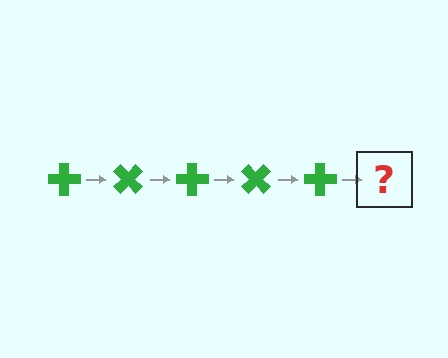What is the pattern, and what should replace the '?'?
The pattern is that the cross rotates 45 degrees each step. The '?' should be a green cross rotated 225 degrees.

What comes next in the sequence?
The next element should be a green cross rotated 225 degrees.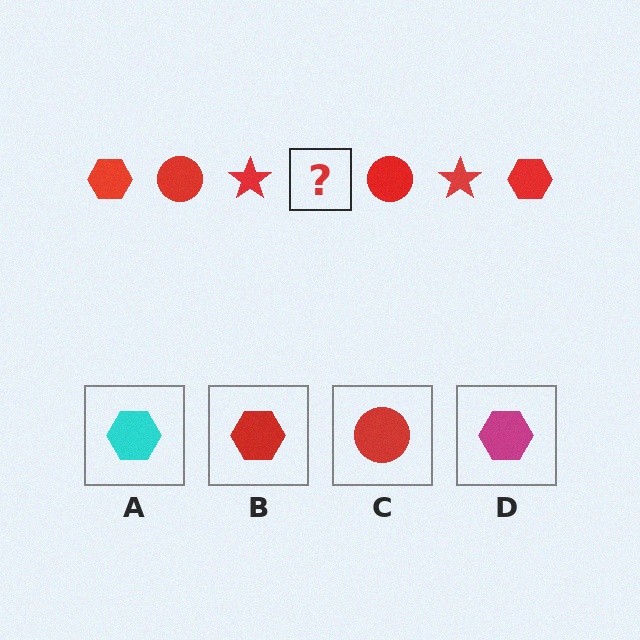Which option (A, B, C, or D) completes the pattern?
B.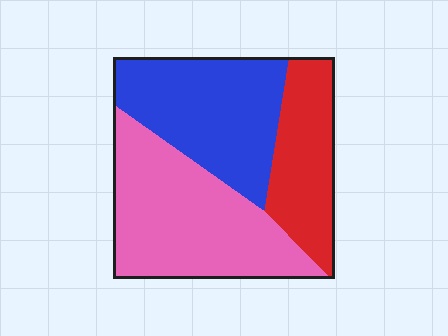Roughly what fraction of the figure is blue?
Blue covers around 35% of the figure.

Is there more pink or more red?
Pink.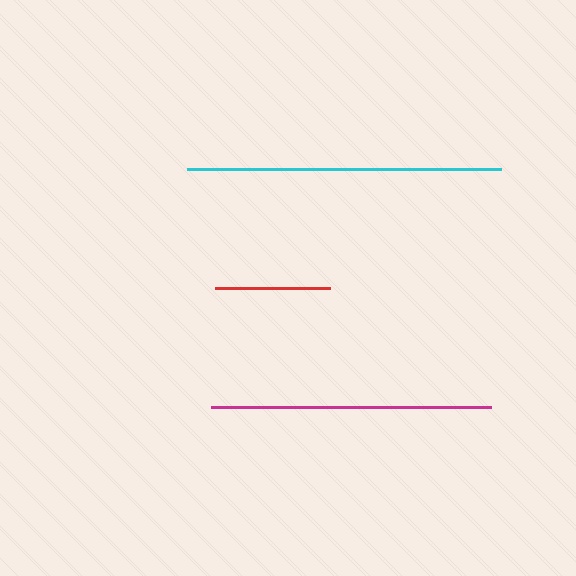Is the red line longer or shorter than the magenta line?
The magenta line is longer than the red line.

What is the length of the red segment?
The red segment is approximately 115 pixels long.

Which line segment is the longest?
The cyan line is the longest at approximately 314 pixels.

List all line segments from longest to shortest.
From longest to shortest: cyan, magenta, red.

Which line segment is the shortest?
The red line is the shortest at approximately 115 pixels.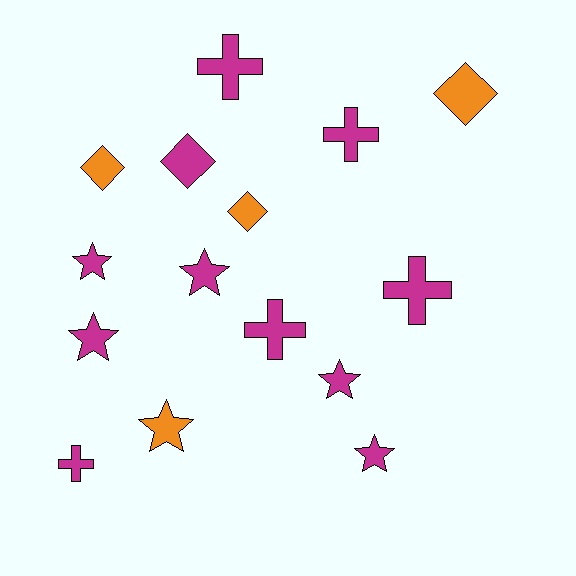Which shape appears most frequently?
Star, with 6 objects.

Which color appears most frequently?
Magenta, with 11 objects.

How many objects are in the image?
There are 15 objects.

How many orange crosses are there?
There are no orange crosses.